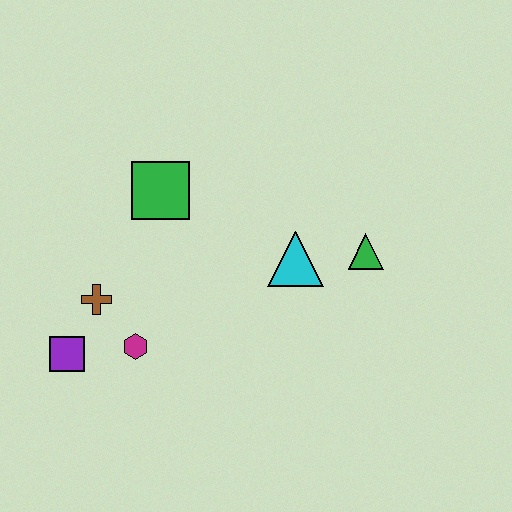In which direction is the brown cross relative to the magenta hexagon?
The brown cross is above the magenta hexagon.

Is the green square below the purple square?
No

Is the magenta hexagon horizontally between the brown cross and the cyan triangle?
Yes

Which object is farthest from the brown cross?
The green triangle is farthest from the brown cross.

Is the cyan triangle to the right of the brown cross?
Yes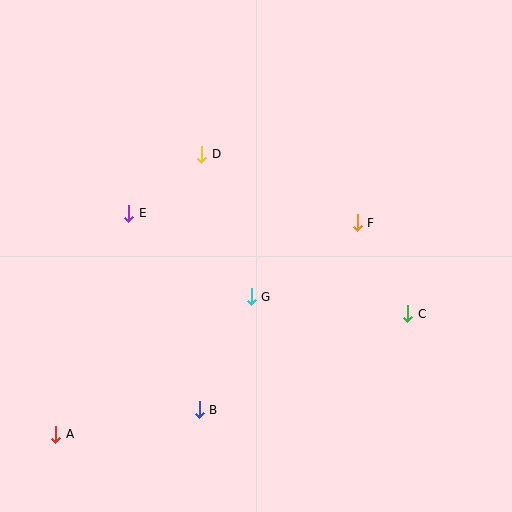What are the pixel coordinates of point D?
Point D is at (202, 154).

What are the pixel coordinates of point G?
Point G is at (251, 297).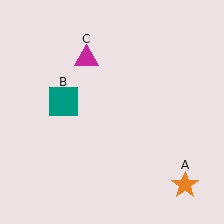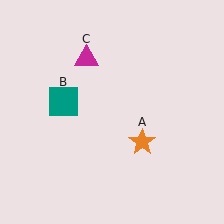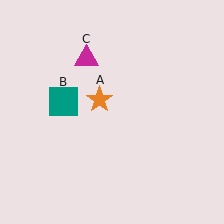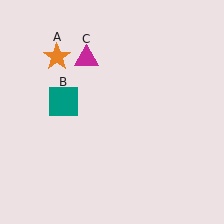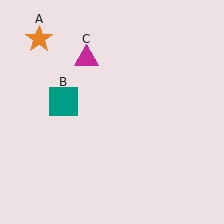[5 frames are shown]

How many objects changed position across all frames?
1 object changed position: orange star (object A).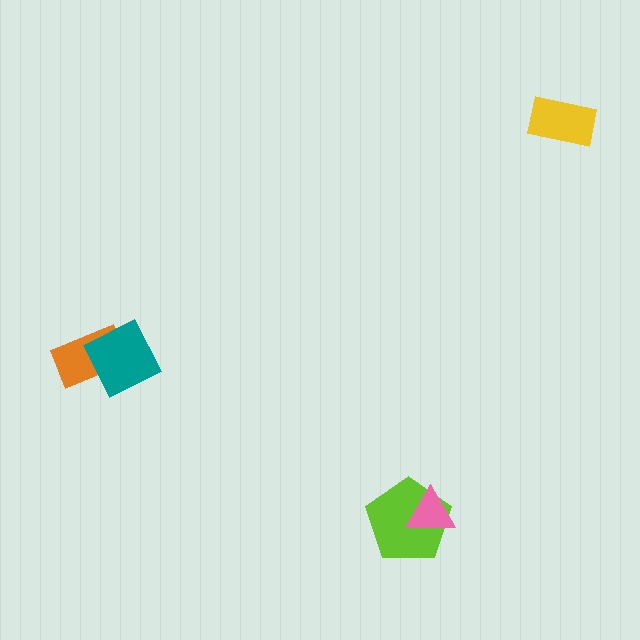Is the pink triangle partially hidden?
No, no other shape covers it.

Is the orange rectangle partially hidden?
Yes, it is partially covered by another shape.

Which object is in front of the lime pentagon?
The pink triangle is in front of the lime pentagon.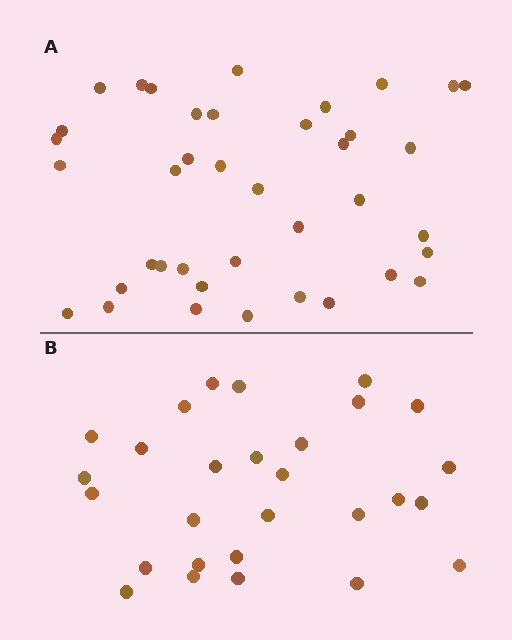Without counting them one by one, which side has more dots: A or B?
Region A (the top region) has more dots.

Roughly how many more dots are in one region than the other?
Region A has roughly 12 or so more dots than region B.